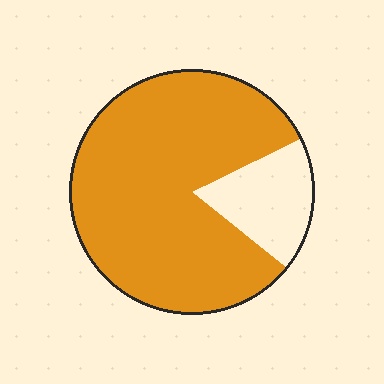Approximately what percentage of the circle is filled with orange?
Approximately 80%.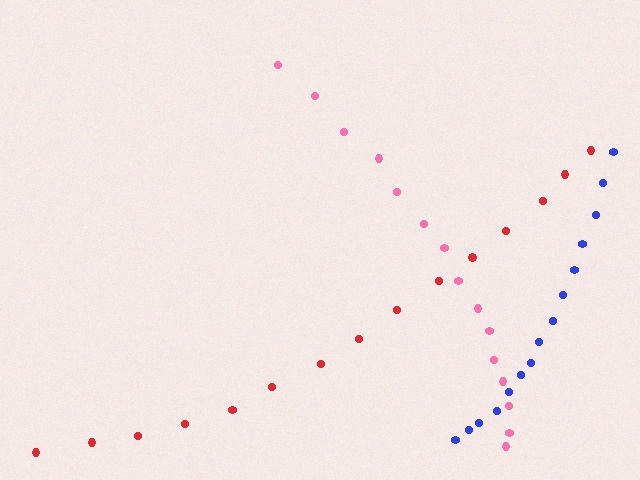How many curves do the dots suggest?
There are 3 distinct paths.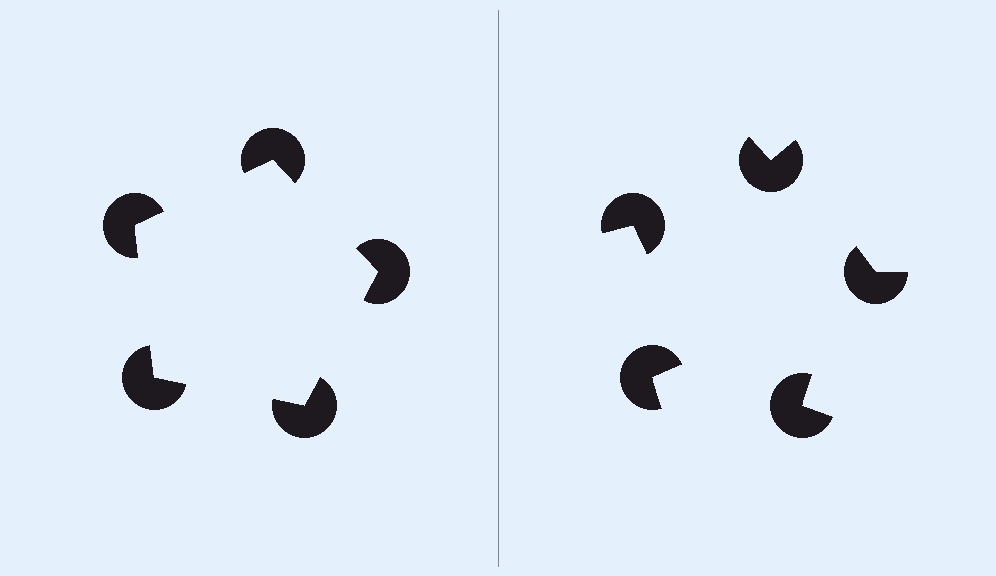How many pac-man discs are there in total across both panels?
10 — 5 on each side.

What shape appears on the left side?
An illusory pentagon.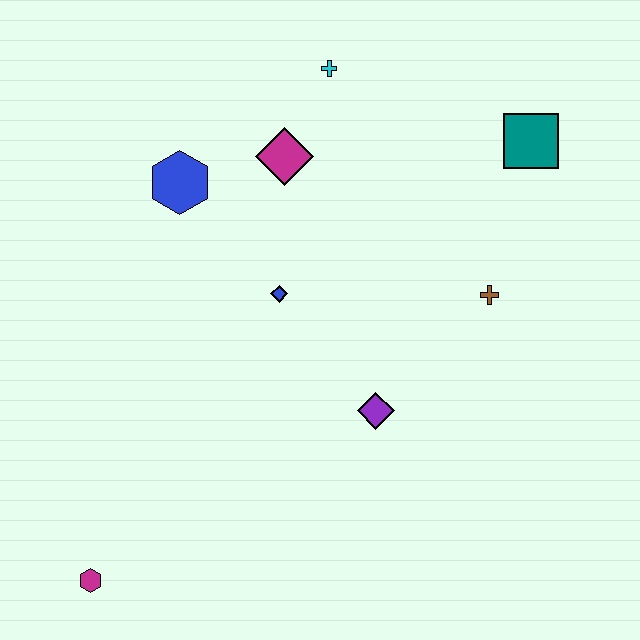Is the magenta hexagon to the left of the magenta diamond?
Yes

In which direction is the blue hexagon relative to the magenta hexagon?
The blue hexagon is above the magenta hexagon.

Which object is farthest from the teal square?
The magenta hexagon is farthest from the teal square.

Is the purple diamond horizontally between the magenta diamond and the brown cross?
Yes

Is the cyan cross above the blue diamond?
Yes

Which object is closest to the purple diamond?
The blue diamond is closest to the purple diamond.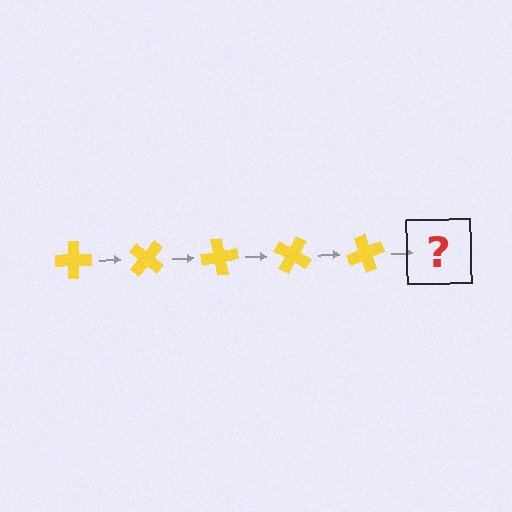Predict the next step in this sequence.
The next step is a yellow cross rotated 200 degrees.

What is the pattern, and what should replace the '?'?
The pattern is that the cross rotates 40 degrees each step. The '?' should be a yellow cross rotated 200 degrees.